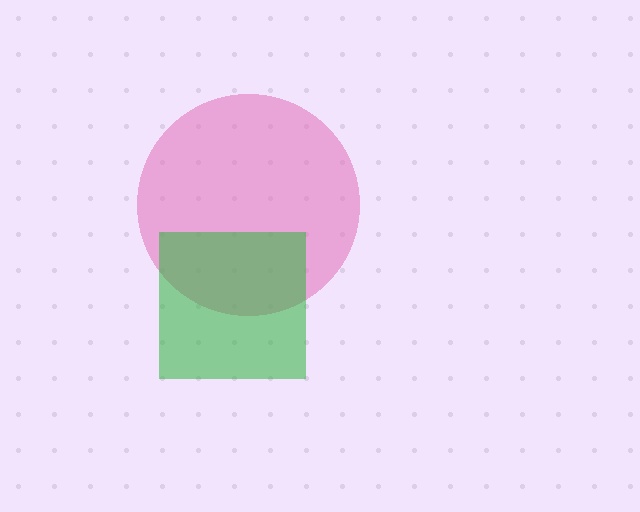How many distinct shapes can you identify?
There are 2 distinct shapes: a pink circle, a green square.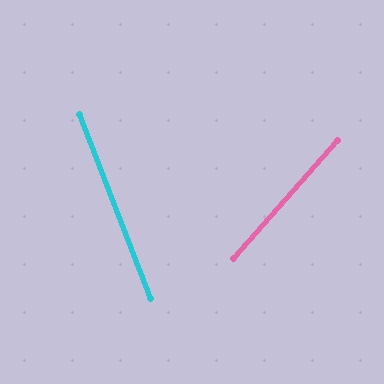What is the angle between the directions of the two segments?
Approximately 62 degrees.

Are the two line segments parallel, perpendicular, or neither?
Neither parallel nor perpendicular — they differ by about 62°.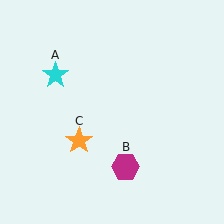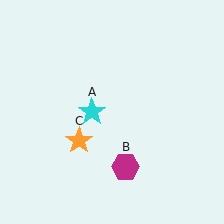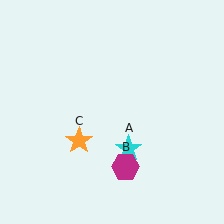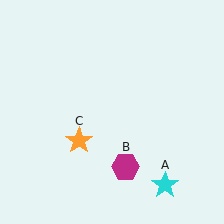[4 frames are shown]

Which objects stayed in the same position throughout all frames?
Magenta hexagon (object B) and orange star (object C) remained stationary.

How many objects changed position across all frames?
1 object changed position: cyan star (object A).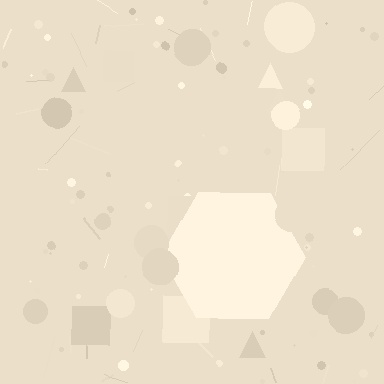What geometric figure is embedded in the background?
A hexagon is embedded in the background.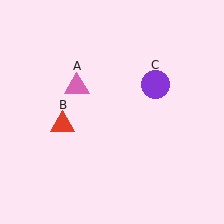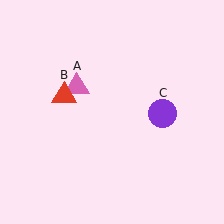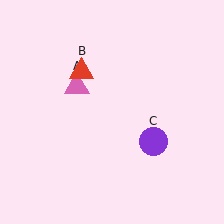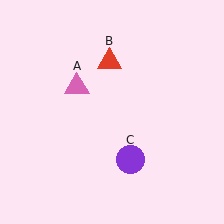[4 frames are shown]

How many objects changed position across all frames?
2 objects changed position: red triangle (object B), purple circle (object C).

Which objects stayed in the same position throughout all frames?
Pink triangle (object A) remained stationary.